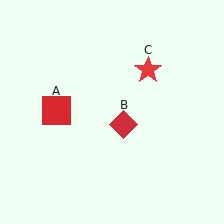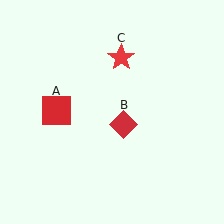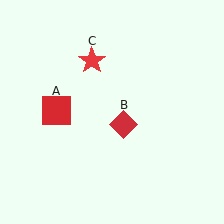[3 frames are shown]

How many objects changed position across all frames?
1 object changed position: red star (object C).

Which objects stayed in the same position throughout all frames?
Red square (object A) and red diamond (object B) remained stationary.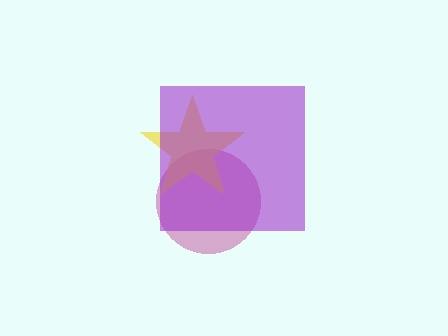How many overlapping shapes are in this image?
There are 3 overlapping shapes in the image.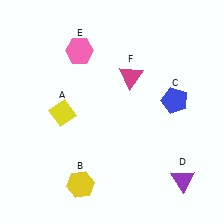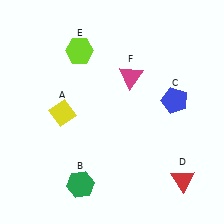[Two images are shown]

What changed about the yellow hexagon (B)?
In Image 1, B is yellow. In Image 2, it changed to green.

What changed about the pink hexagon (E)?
In Image 1, E is pink. In Image 2, it changed to lime.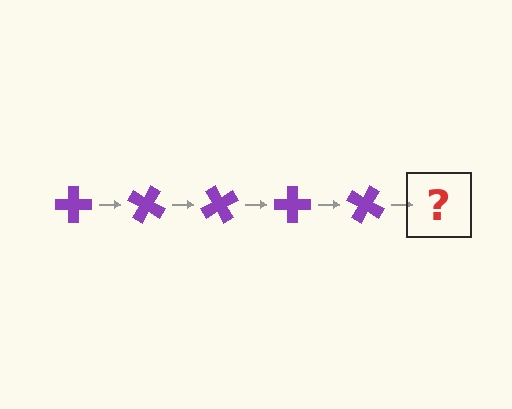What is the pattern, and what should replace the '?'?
The pattern is that the cross rotates 30 degrees each step. The '?' should be a purple cross rotated 150 degrees.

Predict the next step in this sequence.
The next step is a purple cross rotated 150 degrees.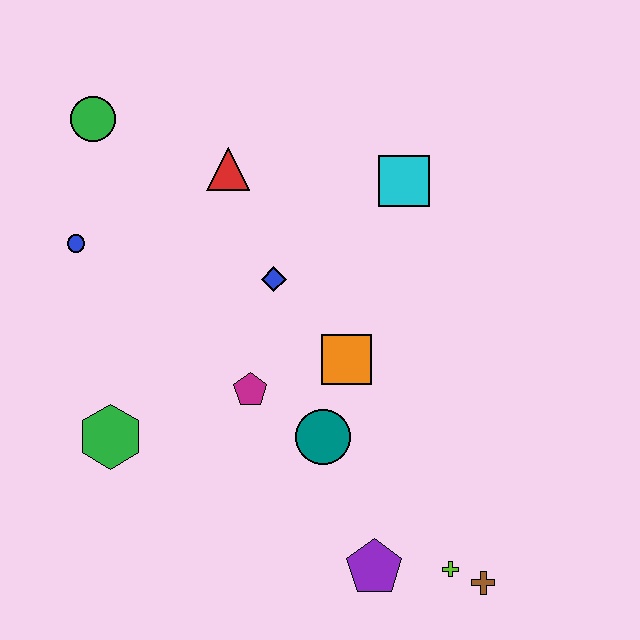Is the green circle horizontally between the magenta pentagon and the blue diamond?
No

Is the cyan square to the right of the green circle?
Yes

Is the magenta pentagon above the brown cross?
Yes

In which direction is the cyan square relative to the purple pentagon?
The cyan square is above the purple pentagon.